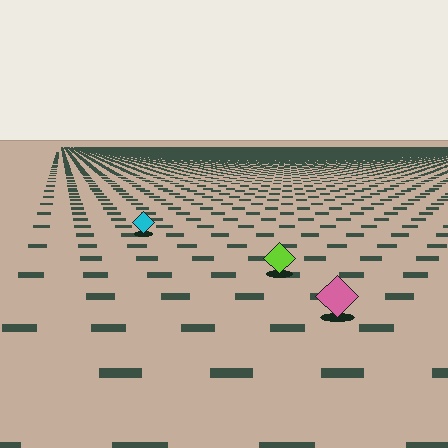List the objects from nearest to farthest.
From nearest to farthest: the pink diamond, the lime diamond, the cyan diamond.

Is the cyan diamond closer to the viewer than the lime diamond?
No. The lime diamond is closer — you can tell from the texture gradient: the ground texture is coarser near it.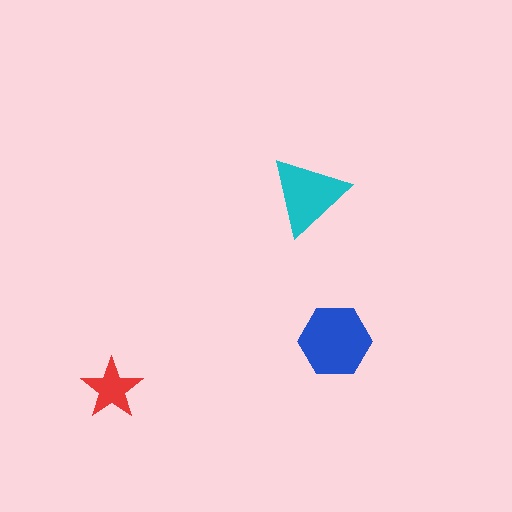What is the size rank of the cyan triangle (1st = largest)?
2nd.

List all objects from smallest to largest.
The red star, the cyan triangle, the blue hexagon.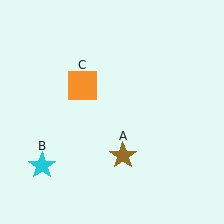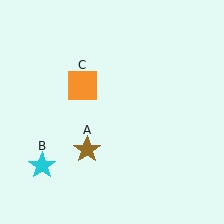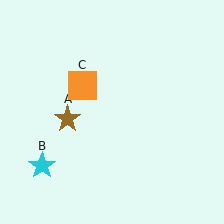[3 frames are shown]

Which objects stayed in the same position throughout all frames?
Cyan star (object B) and orange square (object C) remained stationary.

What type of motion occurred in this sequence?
The brown star (object A) rotated clockwise around the center of the scene.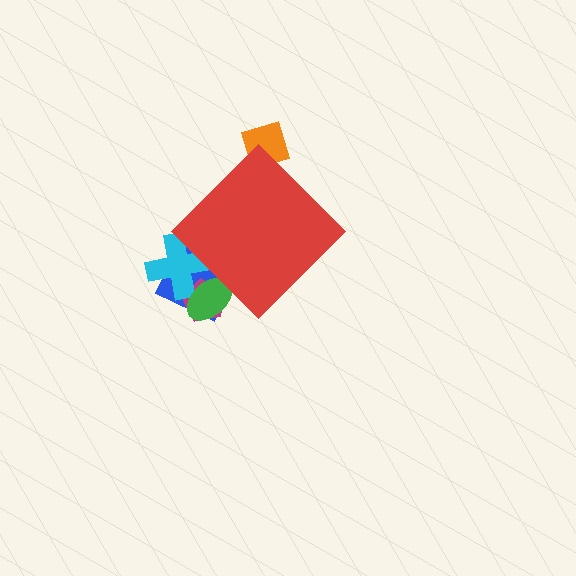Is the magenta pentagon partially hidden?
Yes, the magenta pentagon is partially hidden behind the red diamond.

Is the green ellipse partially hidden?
Yes, the green ellipse is partially hidden behind the red diamond.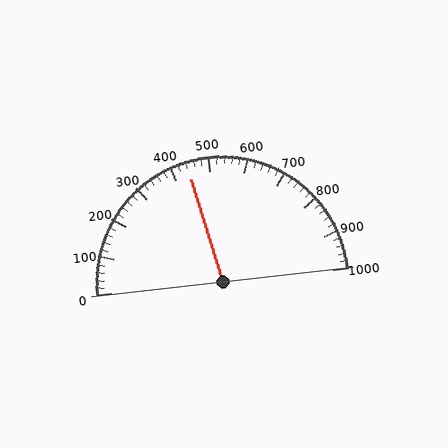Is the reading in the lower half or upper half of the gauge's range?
The reading is in the lower half of the range (0 to 1000).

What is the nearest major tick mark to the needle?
The nearest major tick mark is 400.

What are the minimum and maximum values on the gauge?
The gauge ranges from 0 to 1000.